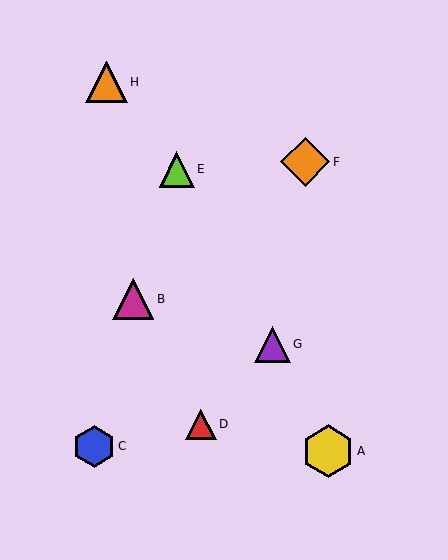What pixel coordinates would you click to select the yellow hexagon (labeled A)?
Click at (328, 451) to select the yellow hexagon A.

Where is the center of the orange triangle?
The center of the orange triangle is at (106, 82).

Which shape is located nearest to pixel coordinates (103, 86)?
The orange triangle (labeled H) at (106, 82) is nearest to that location.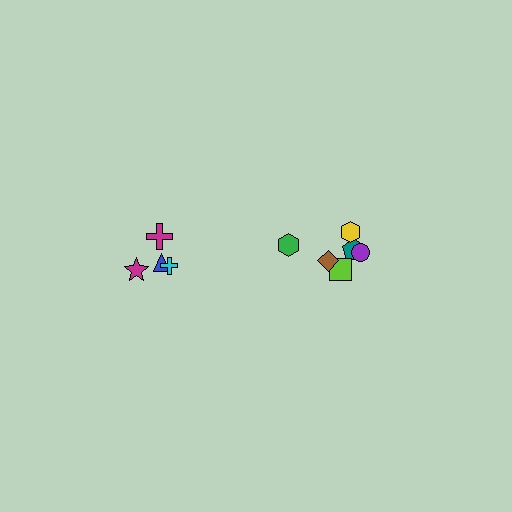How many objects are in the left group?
There are 4 objects.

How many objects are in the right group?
There are 6 objects.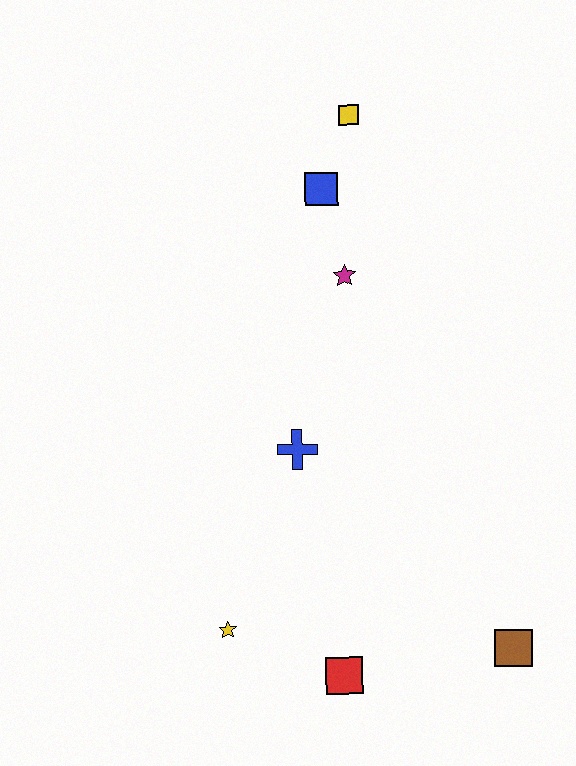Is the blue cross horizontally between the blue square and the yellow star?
Yes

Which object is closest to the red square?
The yellow star is closest to the red square.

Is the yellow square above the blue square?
Yes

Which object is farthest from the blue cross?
The yellow square is farthest from the blue cross.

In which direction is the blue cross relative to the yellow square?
The blue cross is below the yellow square.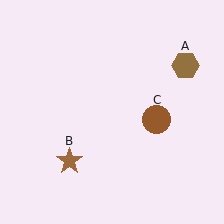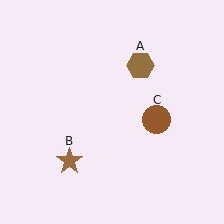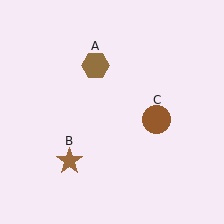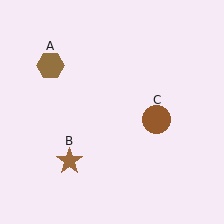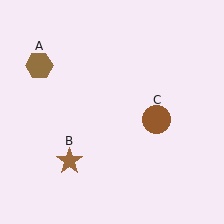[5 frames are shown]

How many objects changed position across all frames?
1 object changed position: brown hexagon (object A).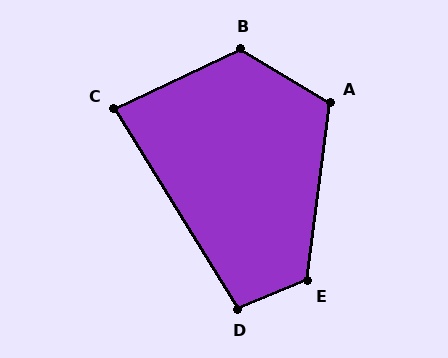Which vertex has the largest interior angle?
B, at approximately 124 degrees.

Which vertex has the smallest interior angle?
C, at approximately 84 degrees.